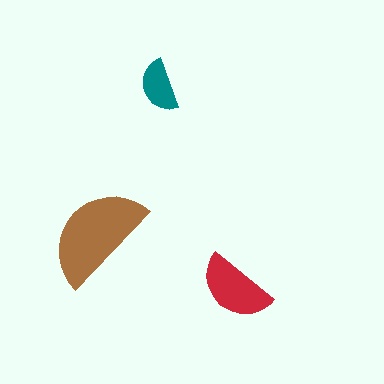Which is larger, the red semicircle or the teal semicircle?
The red one.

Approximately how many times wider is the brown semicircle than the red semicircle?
About 1.5 times wider.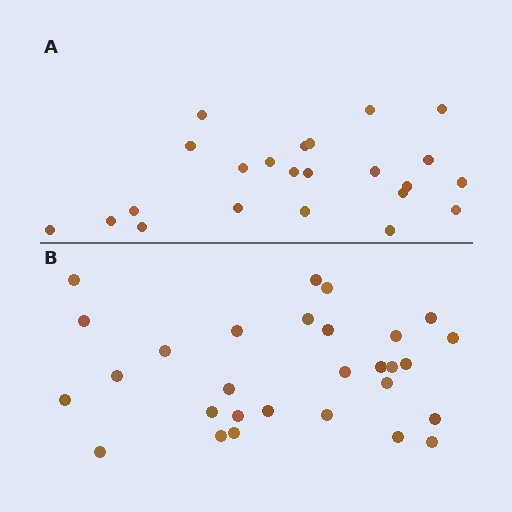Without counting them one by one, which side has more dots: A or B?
Region B (the bottom region) has more dots.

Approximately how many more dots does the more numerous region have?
Region B has about 6 more dots than region A.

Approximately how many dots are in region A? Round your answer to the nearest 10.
About 20 dots. (The exact count is 23, which rounds to 20.)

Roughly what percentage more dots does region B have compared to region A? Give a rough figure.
About 25% more.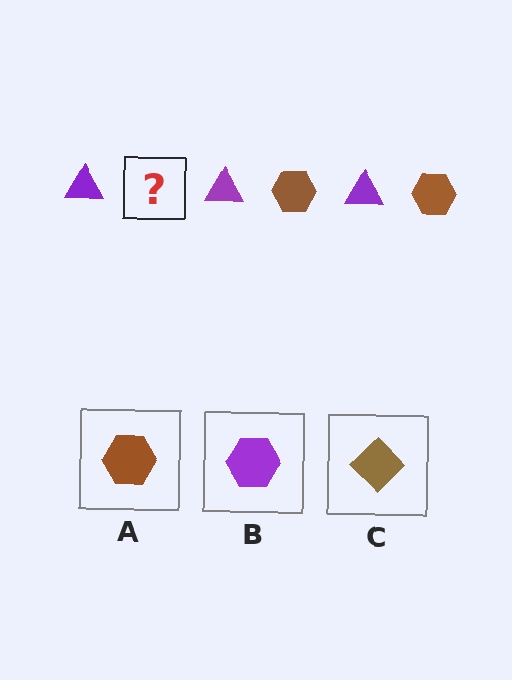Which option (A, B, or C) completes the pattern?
A.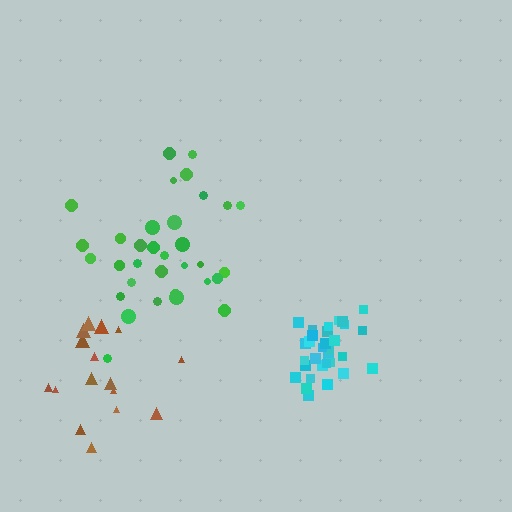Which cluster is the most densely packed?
Cyan.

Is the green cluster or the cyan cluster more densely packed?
Cyan.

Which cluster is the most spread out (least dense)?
Brown.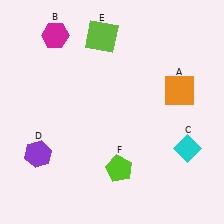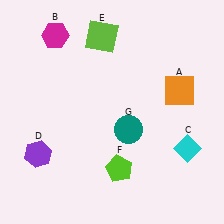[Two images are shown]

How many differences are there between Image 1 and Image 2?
There is 1 difference between the two images.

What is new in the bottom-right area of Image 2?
A teal circle (G) was added in the bottom-right area of Image 2.